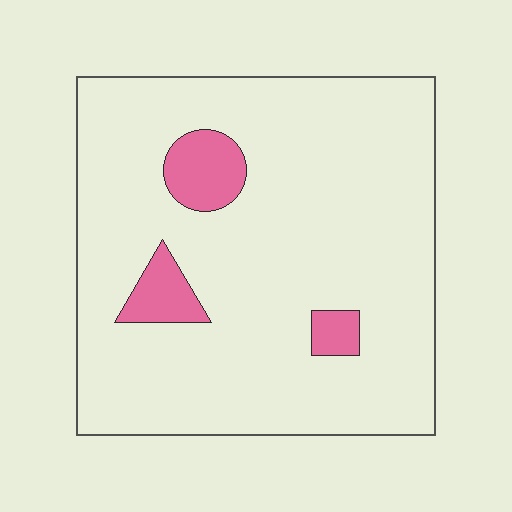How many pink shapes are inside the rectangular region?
3.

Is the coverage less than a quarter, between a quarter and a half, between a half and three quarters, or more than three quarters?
Less than a quarter.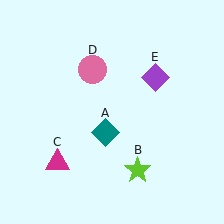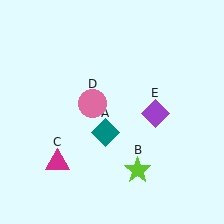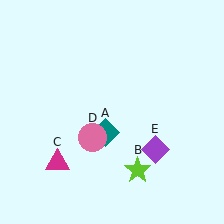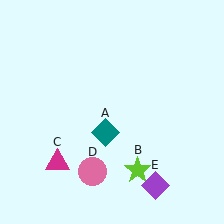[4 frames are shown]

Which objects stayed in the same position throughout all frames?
Teal diamond (object A) and lime star (object B) and magenta triangle (object C) remained stationary.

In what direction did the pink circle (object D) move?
The pink circle (object D) moved down.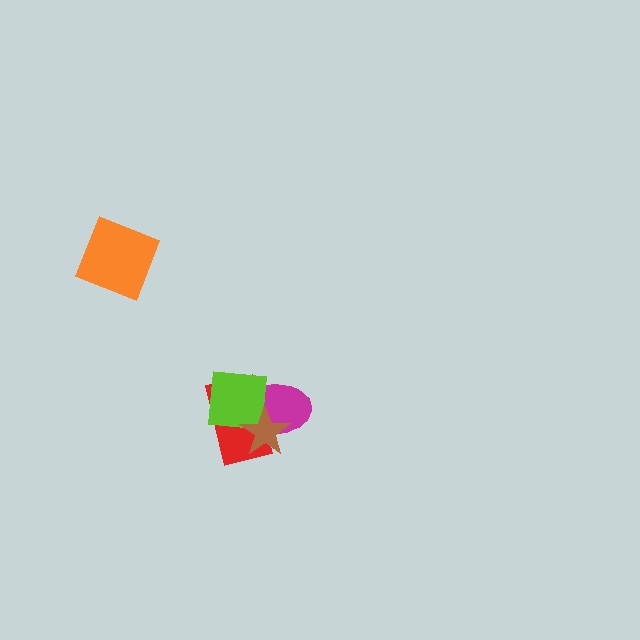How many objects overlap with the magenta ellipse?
3 objects overlap with the magenta ellipse.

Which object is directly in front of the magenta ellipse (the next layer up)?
The red rectangle is directly in front of the magenta ellipse.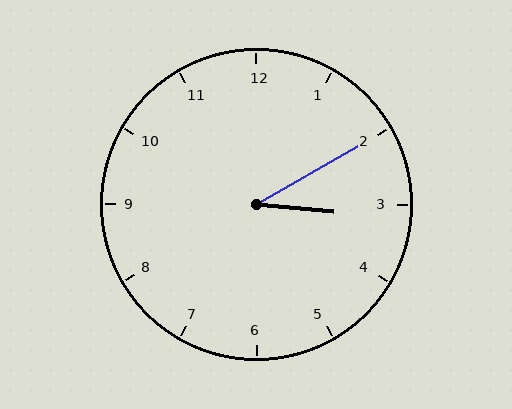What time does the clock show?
3:10.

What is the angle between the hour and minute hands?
Approximately 35 degrees.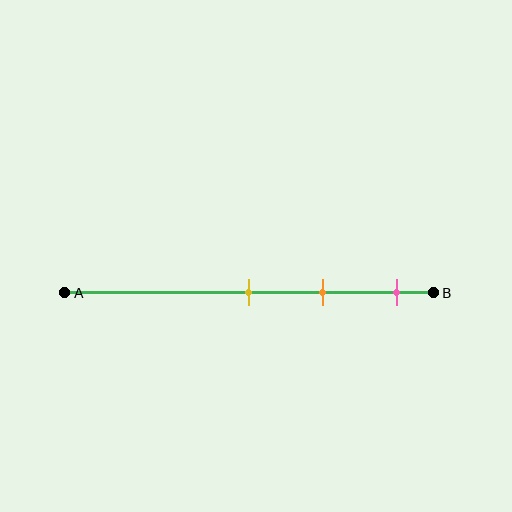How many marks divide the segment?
There are 3 marks dividing the segment.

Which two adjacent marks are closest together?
The yellow and orange marks are the closest adjacent pair.